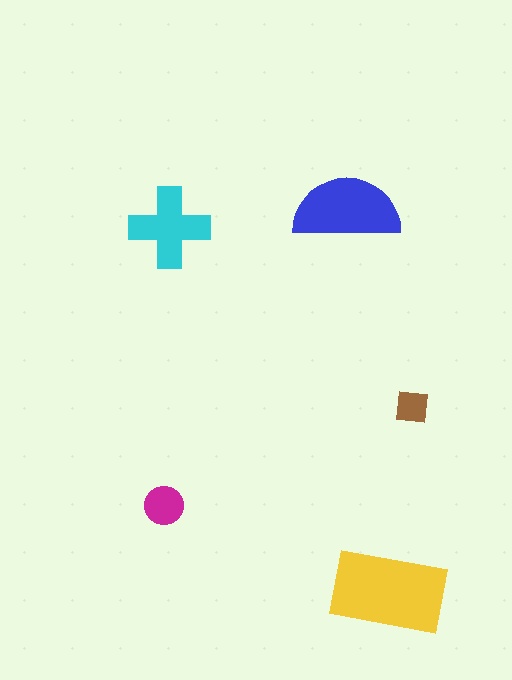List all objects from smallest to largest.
The brown square, the magenta circle, the cyan cross, the blue semicircle, the yellow rectangle.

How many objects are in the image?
There are 5 objects in the image.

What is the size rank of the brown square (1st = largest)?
5th.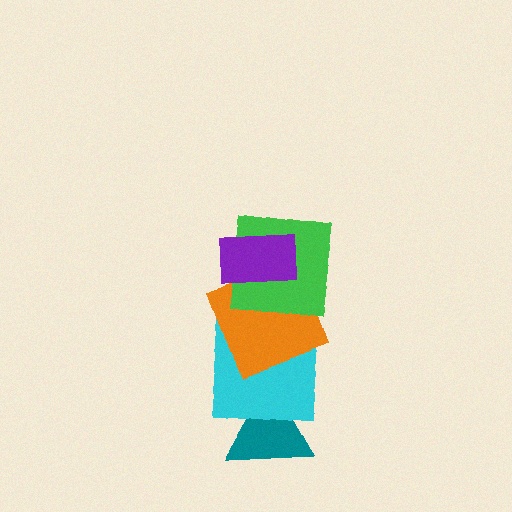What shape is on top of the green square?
The purple rectangle is on top of the green square.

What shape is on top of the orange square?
The green square is on top of the orange square.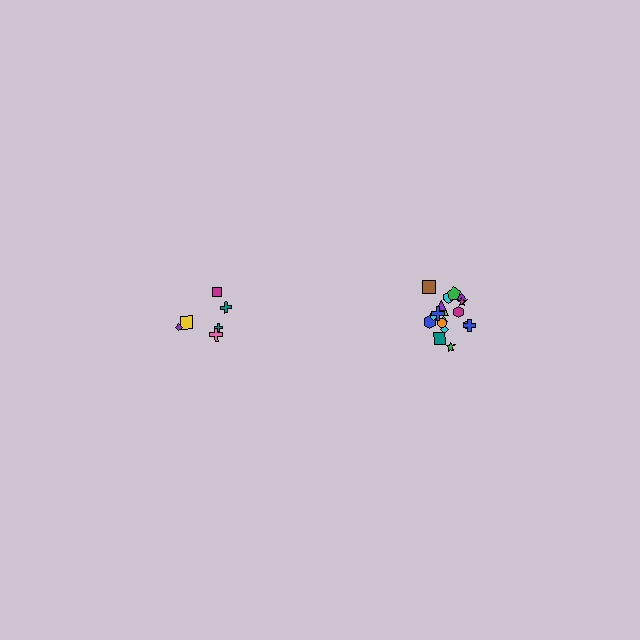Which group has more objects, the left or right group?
The right group.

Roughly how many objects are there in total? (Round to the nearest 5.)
Roughly 25 objects in total.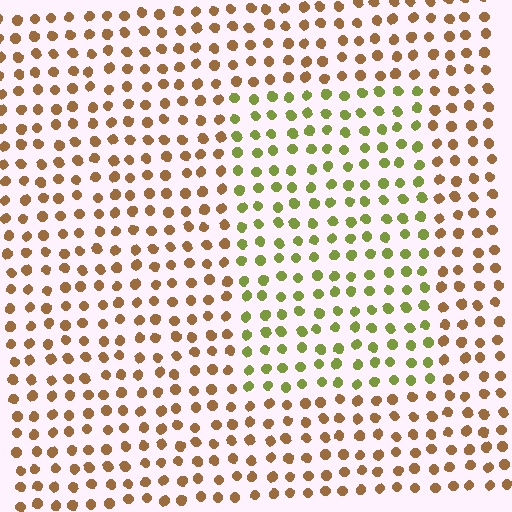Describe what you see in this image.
The image is filled with small brown elements in a uniform arrangement. A rectangle-shaped region is visible where the elements are tinted to a slightly different hue, forming a subtle color boundary.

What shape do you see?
I see a rectangle.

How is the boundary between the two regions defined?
The boundary is defined purely by a slight shift in hue (about 51 degrees). Spacing, size, and orientation are identical on both sides.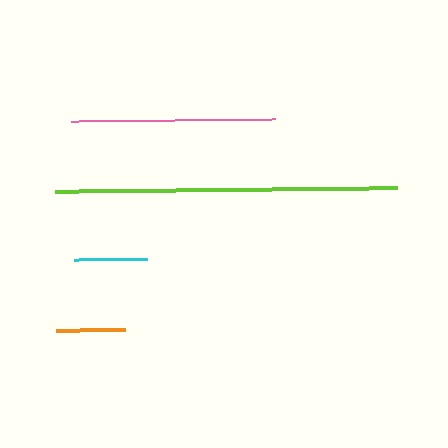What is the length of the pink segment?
The pink segment is approximately 203 pixels long.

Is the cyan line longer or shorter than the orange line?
The cyan line is longer than the orange line.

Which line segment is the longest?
The lime line is the longest at approximately 343 pixels.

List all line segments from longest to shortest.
From longest to shortest: lime, pink, cyan, orange.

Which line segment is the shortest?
The orange line is the shortest at approximately 69 pixels.